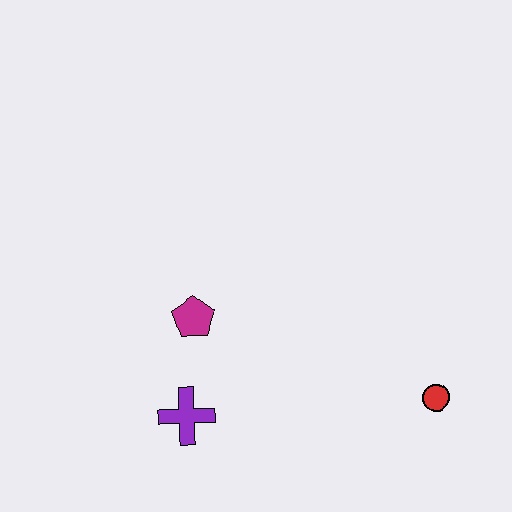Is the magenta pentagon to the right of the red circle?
No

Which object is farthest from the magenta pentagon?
The red circle is farthest from the magenta pentagon.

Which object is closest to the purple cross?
The magenta pentagon is closest to the purple cross.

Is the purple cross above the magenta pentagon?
No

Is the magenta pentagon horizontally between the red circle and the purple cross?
Yes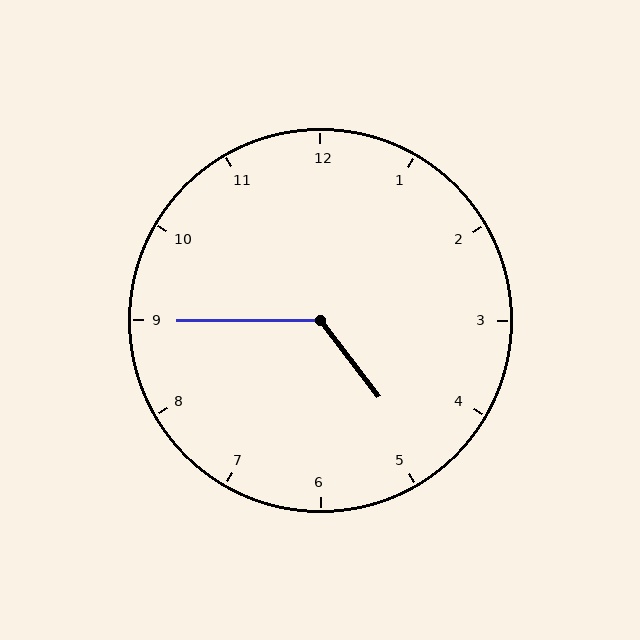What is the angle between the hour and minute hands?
Approximately 128 degrees.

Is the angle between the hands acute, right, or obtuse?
It is obtuse.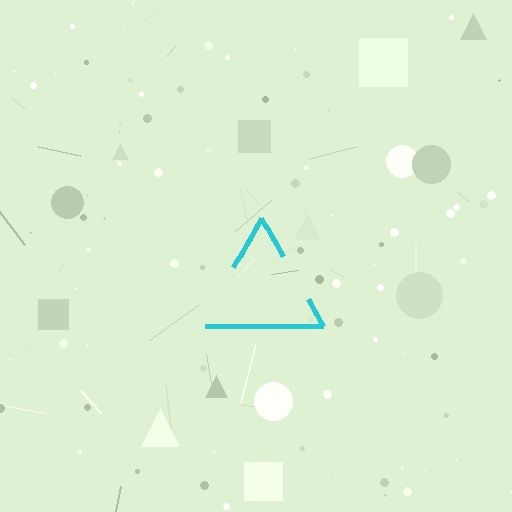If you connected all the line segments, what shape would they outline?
They would outline a triangle.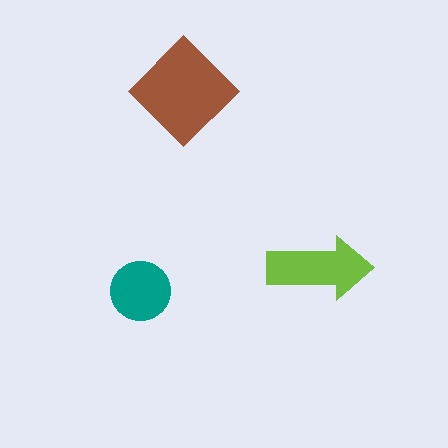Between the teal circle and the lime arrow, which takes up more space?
The lime arrow.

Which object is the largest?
The brown diamond.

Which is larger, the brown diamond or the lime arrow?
The brown diamond.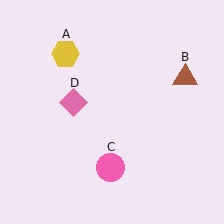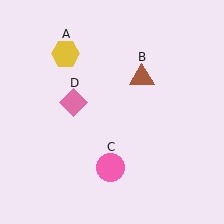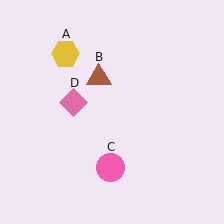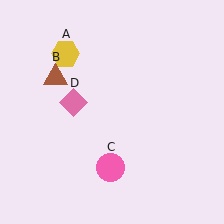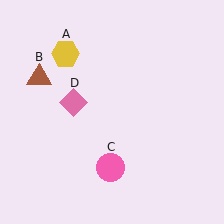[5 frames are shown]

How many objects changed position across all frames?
1 object changed position: brown triangle (object B).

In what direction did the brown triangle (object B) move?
The brown triangle (object B) moved left.